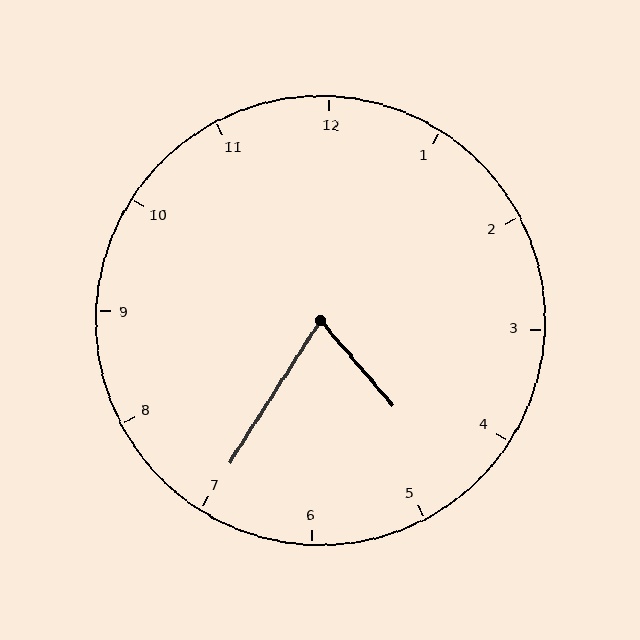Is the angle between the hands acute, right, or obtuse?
It is acute.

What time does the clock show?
4:35.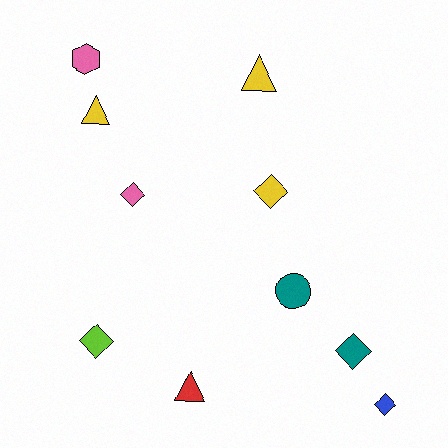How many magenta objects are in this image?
There are no magenta objects.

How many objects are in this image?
There are 10 objects.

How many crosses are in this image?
There are no crosses.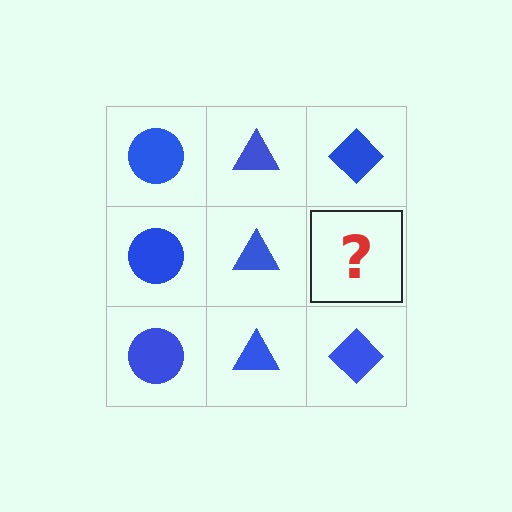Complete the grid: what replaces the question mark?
The question mark should be replaced with a blue diamond.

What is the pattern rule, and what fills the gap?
The rule is that each column has a consistent shape. The gap should be filled with a blue diamond.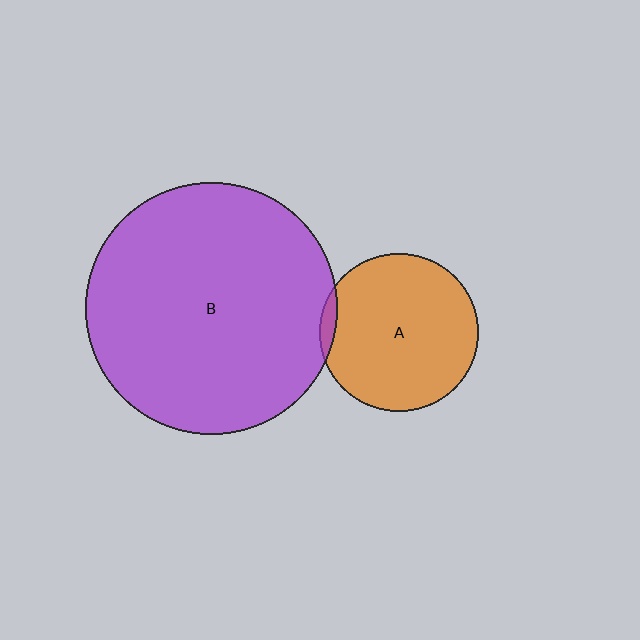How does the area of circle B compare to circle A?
Approximately 2.5 times.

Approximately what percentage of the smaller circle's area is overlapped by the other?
Approximately 5%.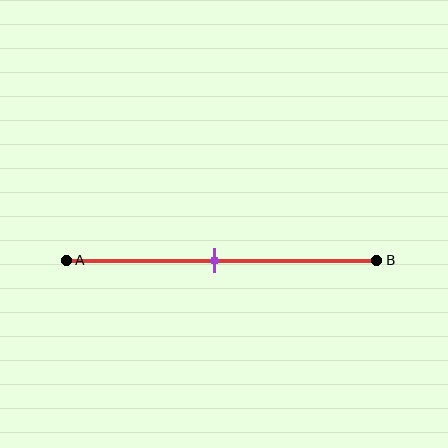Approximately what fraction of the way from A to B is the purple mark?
The purple mark is approximately 50% of the way from A to B.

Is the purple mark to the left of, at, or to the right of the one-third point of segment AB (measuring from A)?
The purple mark is to the right of the one-third point of segment AB.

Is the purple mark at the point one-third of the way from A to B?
No, the mark is at about 50% from A, not at the 33% one-third point.